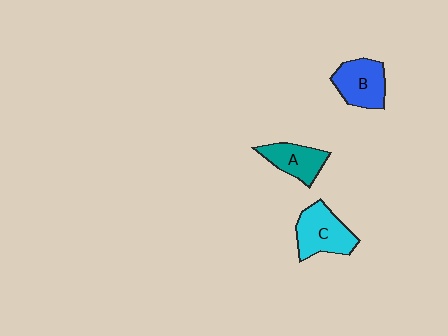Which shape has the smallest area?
Shape A (teal).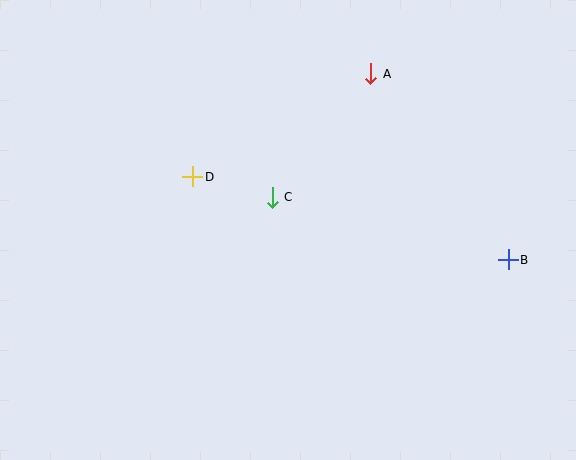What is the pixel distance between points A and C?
The distance between A and C is 158 pixels.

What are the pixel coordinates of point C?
Point C is at (272, 197).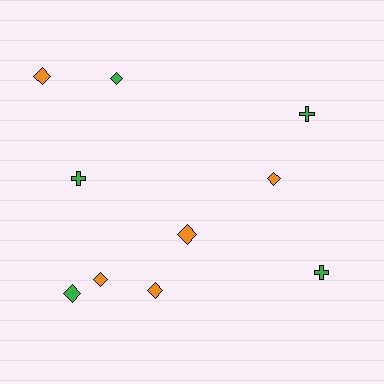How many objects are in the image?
There are 10 objects.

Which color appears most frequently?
Orange, with 5 objects.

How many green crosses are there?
There are 3 green crosses.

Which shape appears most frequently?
Diamond, with 7 objects.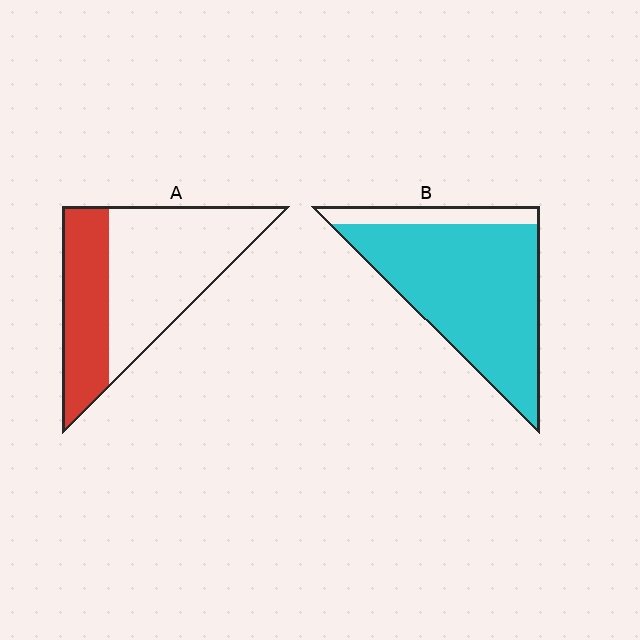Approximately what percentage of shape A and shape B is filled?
A is approximately 35% and B is approximately 85%.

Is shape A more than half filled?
No.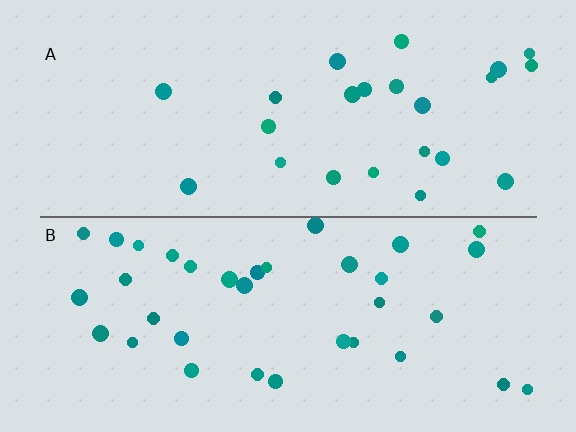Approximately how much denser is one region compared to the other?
Approximately 1.5× — region B over region A.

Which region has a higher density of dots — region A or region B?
B (the bottom).